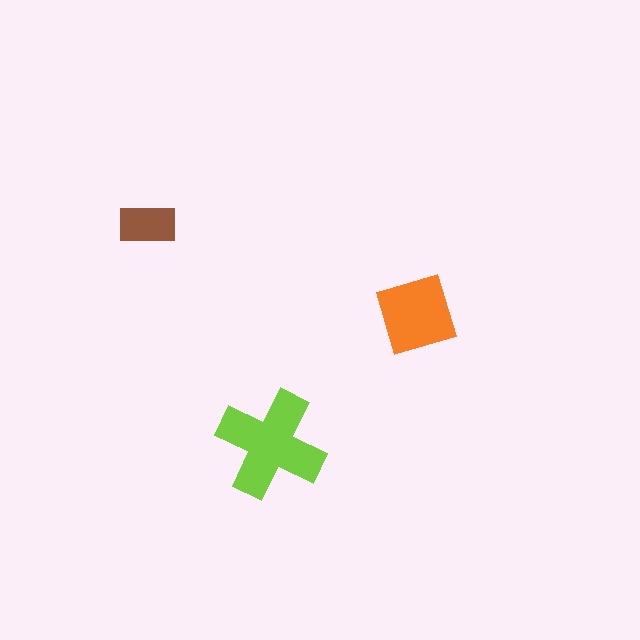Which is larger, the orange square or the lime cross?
The lime cross.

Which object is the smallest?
The brown rectangle.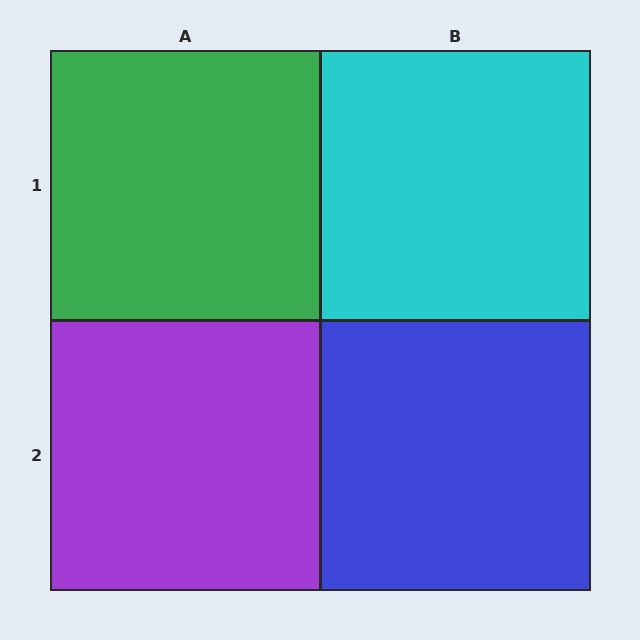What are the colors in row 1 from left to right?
Green, cyan.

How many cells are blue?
1 cell is blue.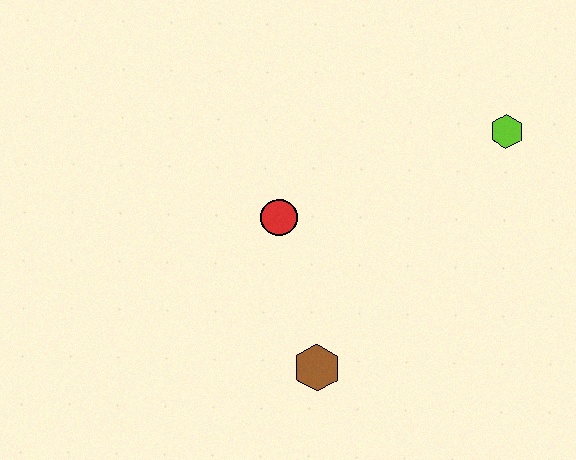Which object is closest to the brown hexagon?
The red circle is closest to the brown hexagon.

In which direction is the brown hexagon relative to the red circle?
The brown hexagon is below the red circle.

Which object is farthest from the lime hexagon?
The brown hexagon is farthest from the lime hexagon.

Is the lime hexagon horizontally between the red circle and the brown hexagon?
No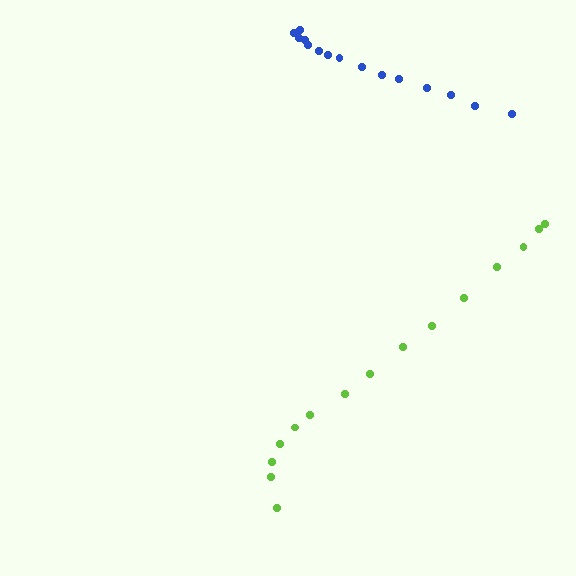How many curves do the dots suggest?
There are 2 distinct paths.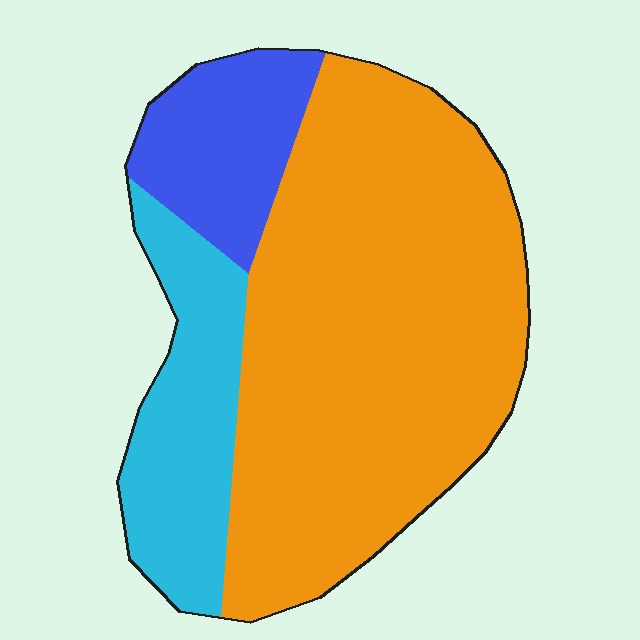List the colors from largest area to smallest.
From largest to smallest: orange, cyan, blue.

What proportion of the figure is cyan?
Cyan covers around 20% of the figure.